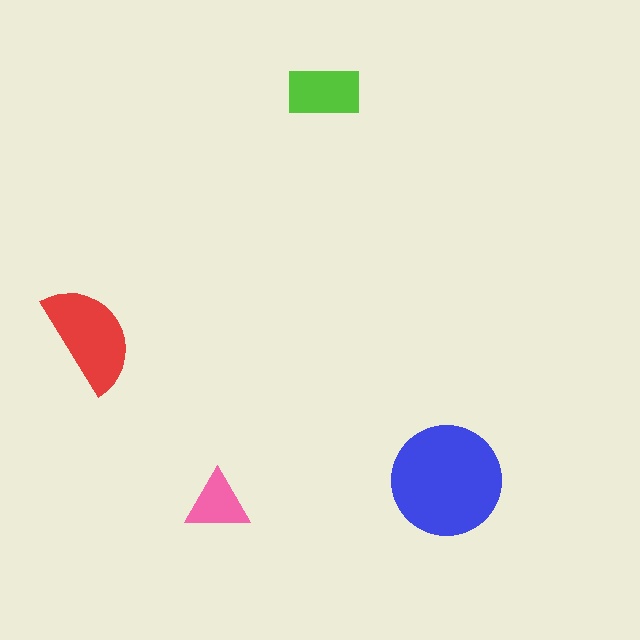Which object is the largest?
The blue circle.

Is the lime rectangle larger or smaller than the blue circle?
Smaller.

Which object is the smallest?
The pink triangle.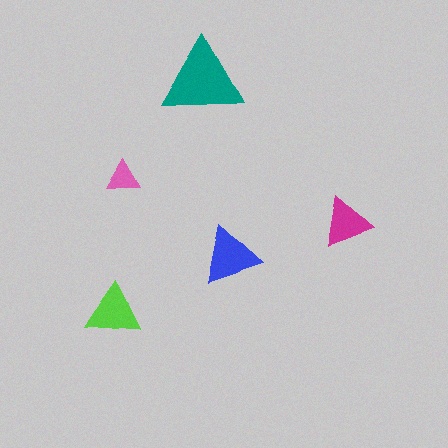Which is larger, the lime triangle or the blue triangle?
The blue one.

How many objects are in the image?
There are 5 objects in the image.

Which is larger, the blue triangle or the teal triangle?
The teal one.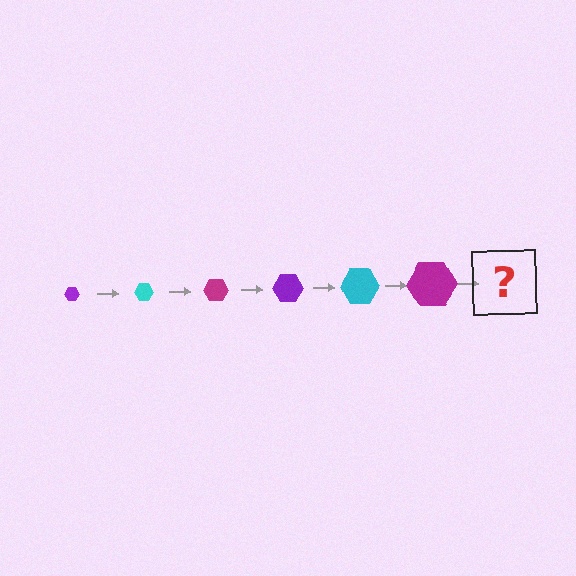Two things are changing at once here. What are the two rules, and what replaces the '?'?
The two rules are that the hexagon grows larger each step and the color cycles through purple, cyan, and magenta. The '?' should be a purple hexagon, larger than the previous one.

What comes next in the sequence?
The next element should be a purple hexagon, larger than the previous one.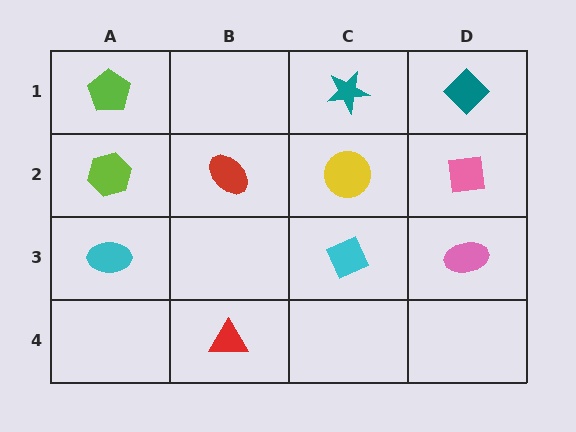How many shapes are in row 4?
1 shape.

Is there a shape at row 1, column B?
No, that cell is empty.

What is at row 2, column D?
A pink square.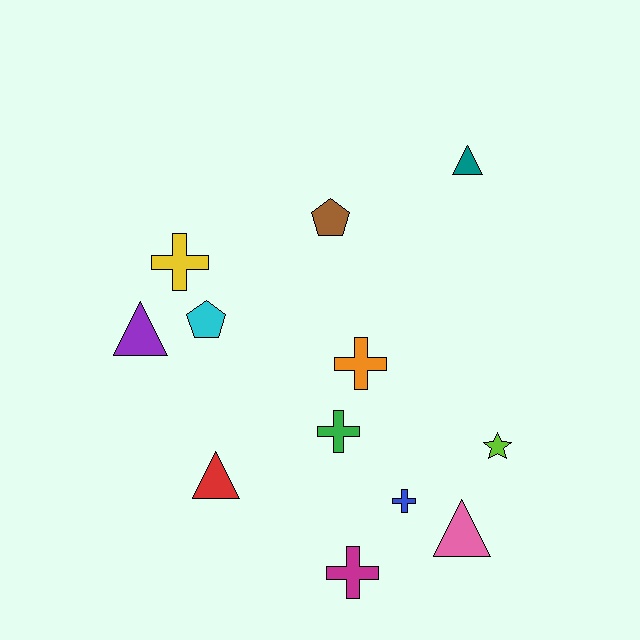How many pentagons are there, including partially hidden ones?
There are 2 pentagons.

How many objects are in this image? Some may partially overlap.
There are 12 objects.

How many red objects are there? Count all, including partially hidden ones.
There is 1 red object.